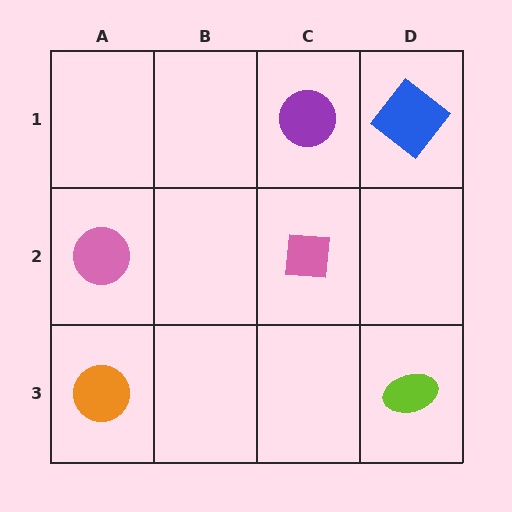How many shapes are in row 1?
2 shapes.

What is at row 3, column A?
An orange circle.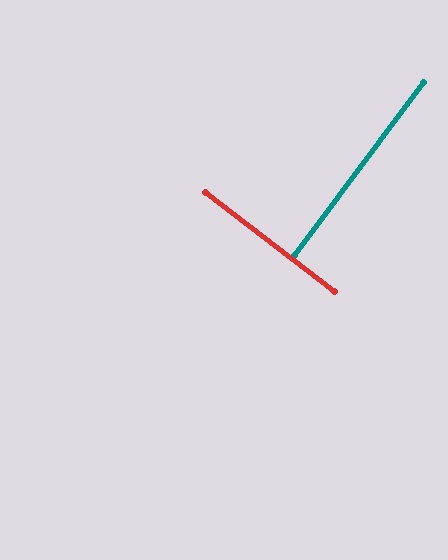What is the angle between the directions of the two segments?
Approximately 89 degrees.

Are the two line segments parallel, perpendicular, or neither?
Perpendicular — they meet at approximately 89°.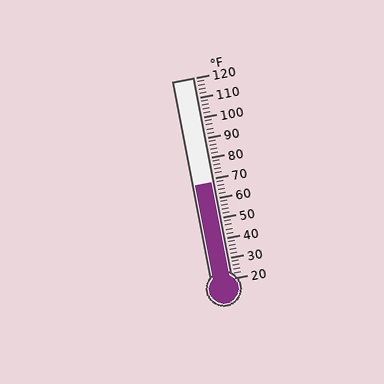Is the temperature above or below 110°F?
The temperature is below 110°F.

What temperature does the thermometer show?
The thermometer shows approximately 68°F.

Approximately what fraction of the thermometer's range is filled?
The thermometer is filled to approximately 50% of its range.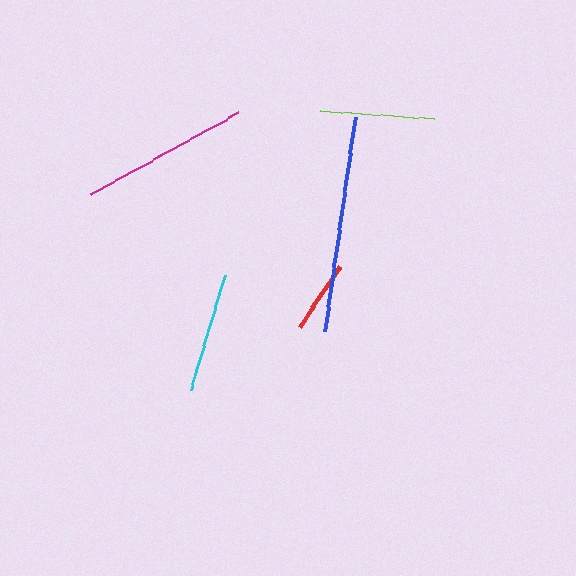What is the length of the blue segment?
The blue segment is approximately 215 pixels long.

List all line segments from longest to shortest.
From longest to shortest: blue, magenta, cyan, lime, red.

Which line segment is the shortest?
The red line is the shortest at approximately 73 pixels.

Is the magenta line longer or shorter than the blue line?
The blue line is longer than the magenta line.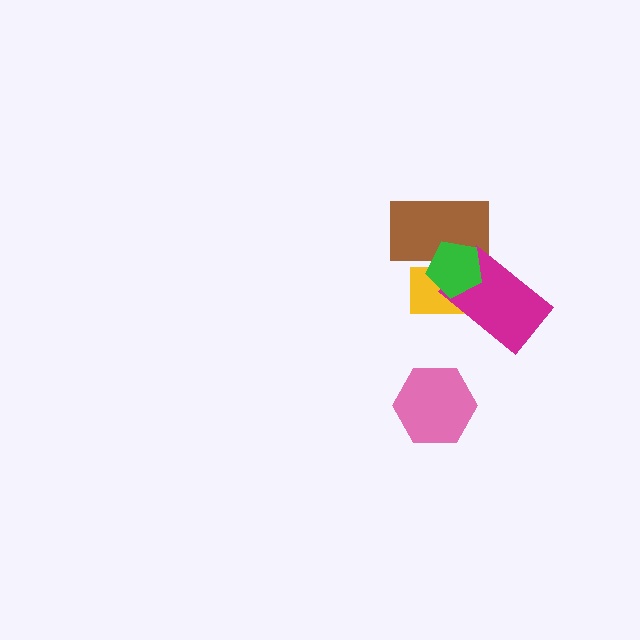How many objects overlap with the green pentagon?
3 objects overlap with the green pentagon.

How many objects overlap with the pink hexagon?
0 objects overlap with the pink hexagon.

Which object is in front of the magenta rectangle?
The green pentagon is in front of the magenta rectangle.